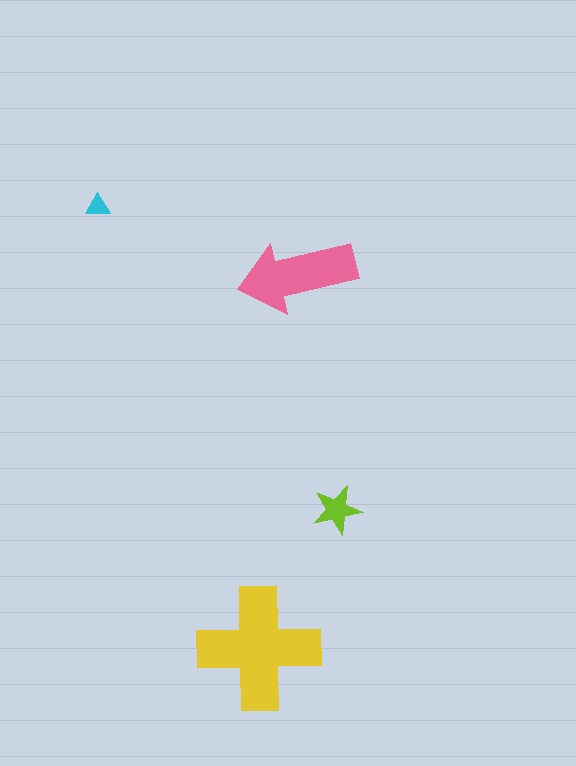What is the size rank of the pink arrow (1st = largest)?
2nd.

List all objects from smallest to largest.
The cyan triangle, the lime star, the pink arrow, the yellow cross.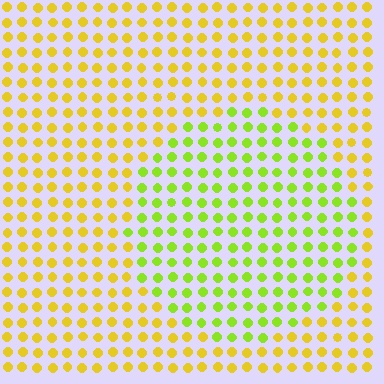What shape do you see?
I see a circle.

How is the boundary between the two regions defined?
The boundary is defined purely by a slight shift in hue (about 37 degrees). Spacing, size, and orientation are identical on both sides.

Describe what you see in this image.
The image is filled with small yellow elements in a uniform arrangement. A circle-shaped region is visible where the elements are tinted to a slightly different hue, forming a subtle color boundary.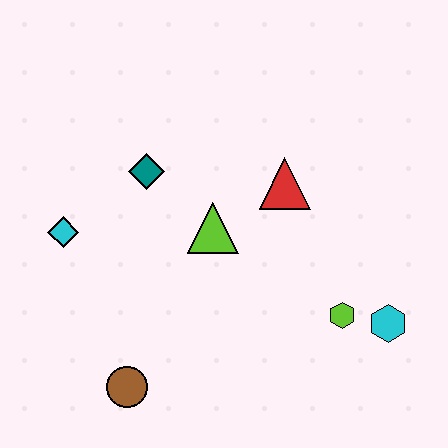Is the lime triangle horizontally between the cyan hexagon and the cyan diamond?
Yes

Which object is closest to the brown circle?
The cyan diamond is closest to the brown circle.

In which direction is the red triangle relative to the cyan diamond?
The red triangle is to the right of the cyan diamond.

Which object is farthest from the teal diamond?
The cyan hexagon is farthest from the teal diamond.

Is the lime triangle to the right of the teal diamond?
Yes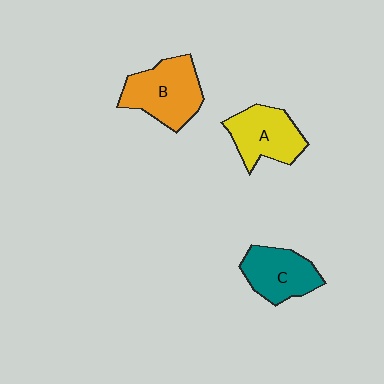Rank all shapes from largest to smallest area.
From largest to smallest: B (orange), A (yellow), C (teal).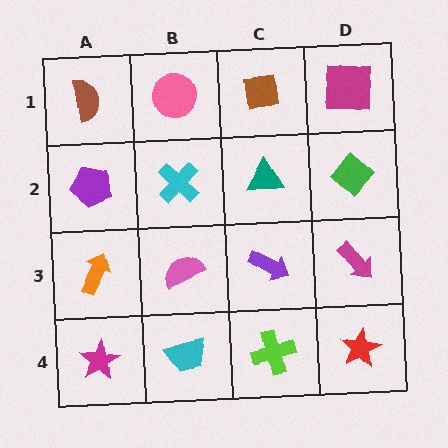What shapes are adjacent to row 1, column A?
A purple pentagon (row 2, column A), a pink circle (row 1, column B).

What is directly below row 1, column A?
A purple pentagon.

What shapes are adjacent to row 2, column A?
A brown semicircle (row 1, column A), an orange arrow (row 3, column A), a cyan cross (row 2, column B).